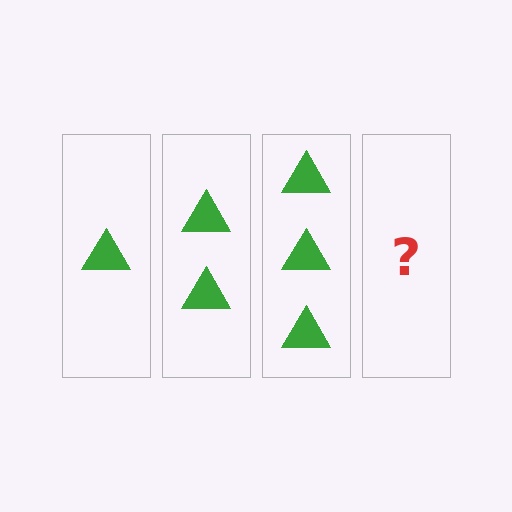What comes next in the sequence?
The next element should be 4 triangles.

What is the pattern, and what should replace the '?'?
The pattern is that each step adds one more triangle. The '?' should be 4 triangles.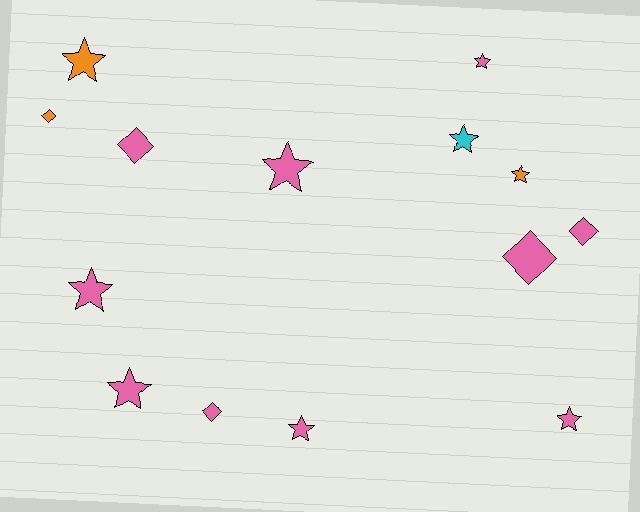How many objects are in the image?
There are 14 objects.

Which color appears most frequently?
Pink, with 10 objects.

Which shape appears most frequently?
Star, with 9 objects.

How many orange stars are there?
There are 2 orange stars.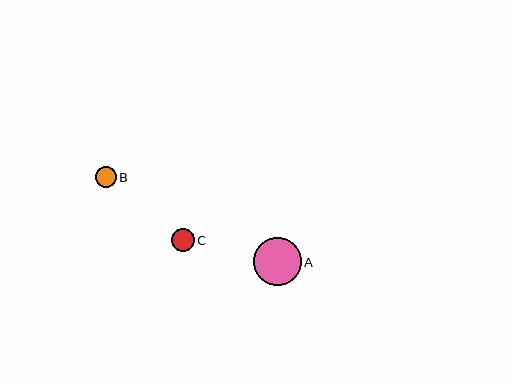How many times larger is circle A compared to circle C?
Circle A is approximately 2.1 times the size of circle C.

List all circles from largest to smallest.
From largest to smallest: A, C, B.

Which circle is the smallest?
Circle B is the smallest with a size of approximately 20 pixels.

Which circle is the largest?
Circle A is the largest with a size of approximately 48 pixels.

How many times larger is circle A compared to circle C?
Circle A is approximately 2.1 times the size of circle C.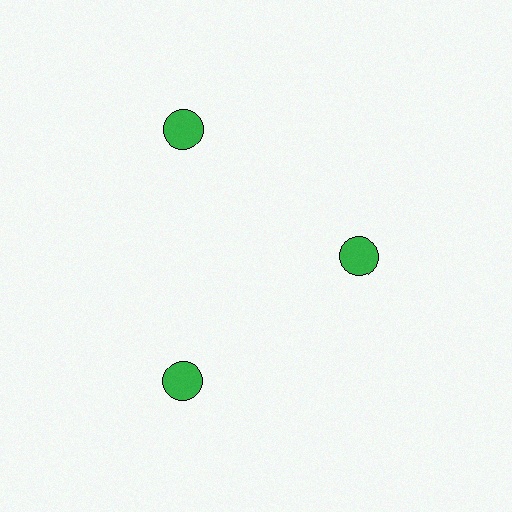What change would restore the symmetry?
The symmetry would be restored by moving it outward, back onto the ring so that all 3 circles sit at equal angles and equal distance from the center.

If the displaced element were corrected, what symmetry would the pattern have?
It would have 3-fold rotational symmetry — the pattern would map onto itself every 120 degrees.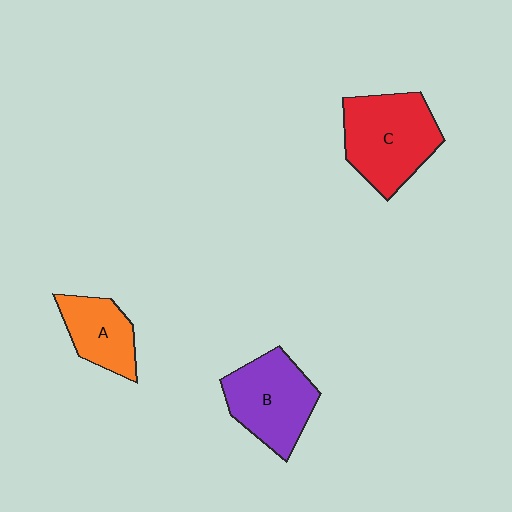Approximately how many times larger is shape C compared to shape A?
Approximately 1.7 times.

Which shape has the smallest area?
Shape A (orange).